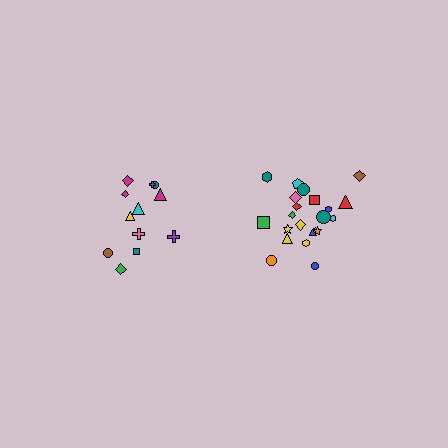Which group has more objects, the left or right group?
The right group.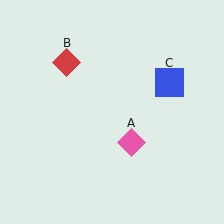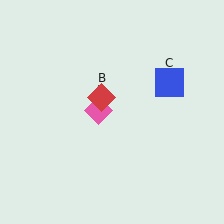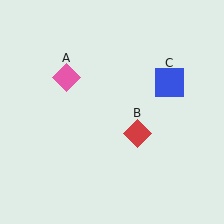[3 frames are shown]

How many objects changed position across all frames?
2 objects changed position: pink diamond (object A), red diamond (object B).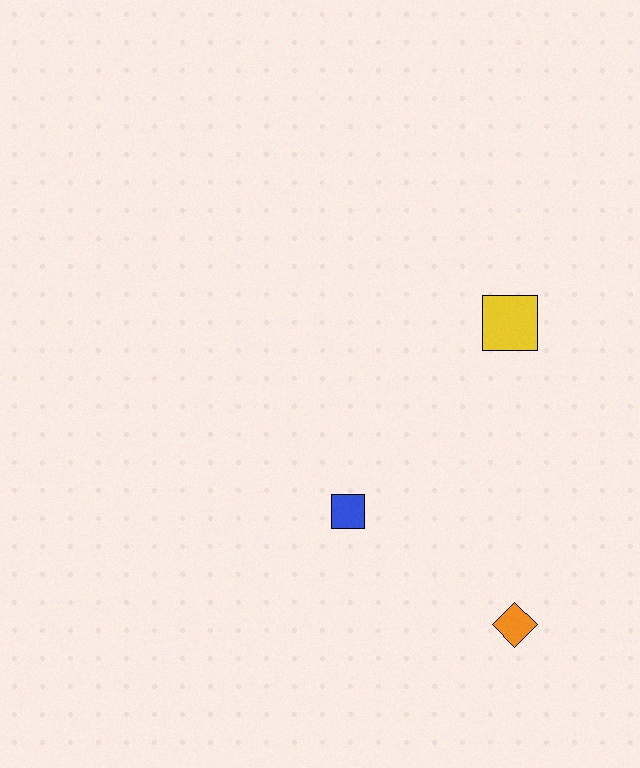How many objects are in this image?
There are 3 objects.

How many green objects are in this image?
There are no green objects.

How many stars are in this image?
There are no stars.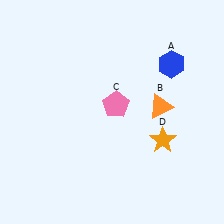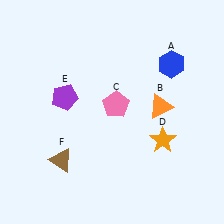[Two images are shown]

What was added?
A purple pentagon (E), a brown triangle (F) were added in Image 2.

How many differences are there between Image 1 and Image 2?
There are 2 differences between the two images.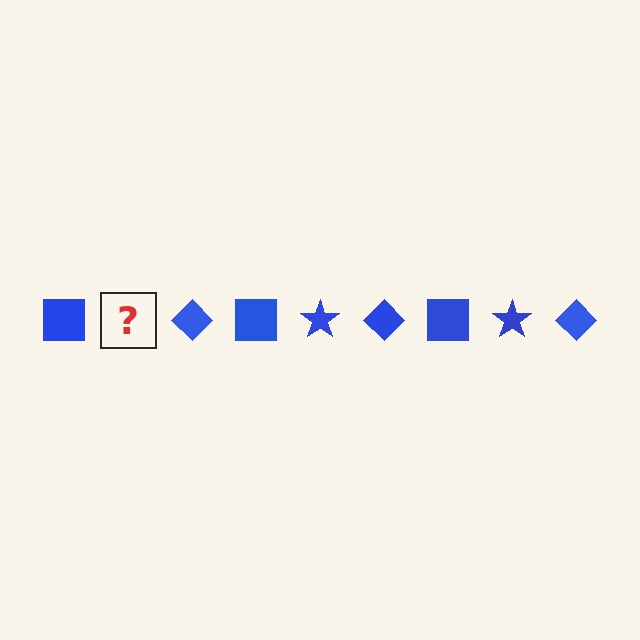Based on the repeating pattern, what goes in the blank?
The blank should be a blue star.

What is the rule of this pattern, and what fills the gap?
The rule is that the pattern cycles through square, star, diamond shapes in blue. The gap should be filled with a blue star.